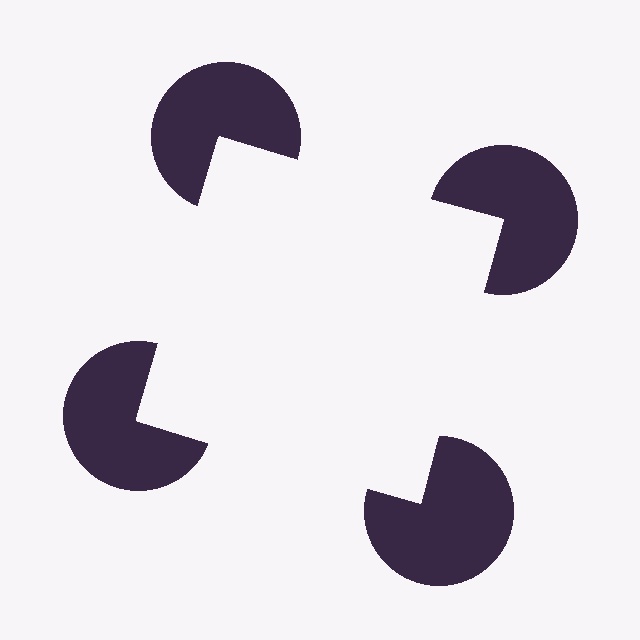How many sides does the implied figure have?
4 sides.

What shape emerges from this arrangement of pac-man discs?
An illusory square — its edges are inferred from the aligned wedge cuts in the pac-man discs, not physically drawn.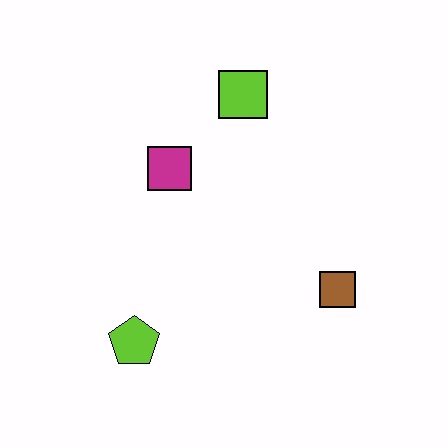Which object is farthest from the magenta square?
The brown square is farthest from the magenta square.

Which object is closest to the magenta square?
The lime square is closest to the magenta square.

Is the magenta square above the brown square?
Yes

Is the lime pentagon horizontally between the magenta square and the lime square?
No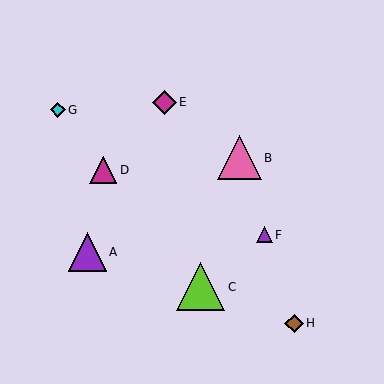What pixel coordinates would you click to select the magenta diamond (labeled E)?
Click at (164, 102) to select the magenta diamond E.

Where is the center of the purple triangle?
The center of the purple triangle is at (87, 252).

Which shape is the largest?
The lime triangle (labeled C) is the largest.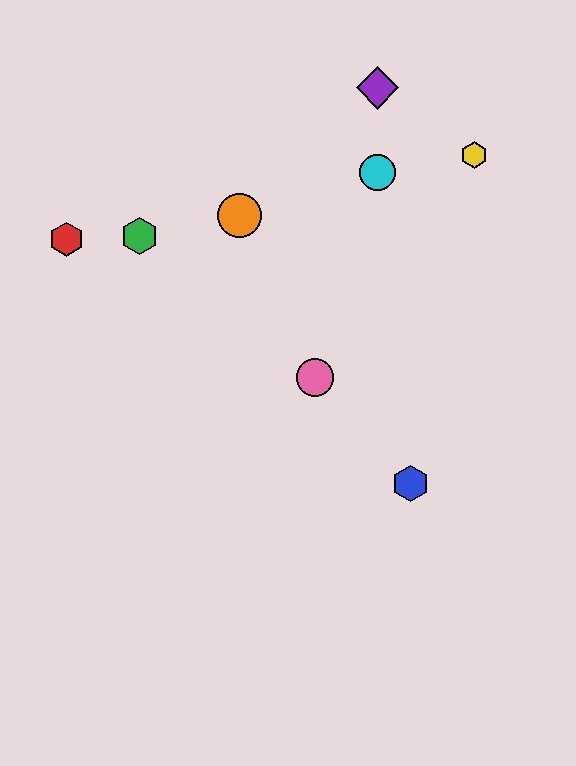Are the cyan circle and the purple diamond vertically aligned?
Yes, both are at x≈377.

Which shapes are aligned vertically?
The purple diamond, the cyan circle are aligned vertically.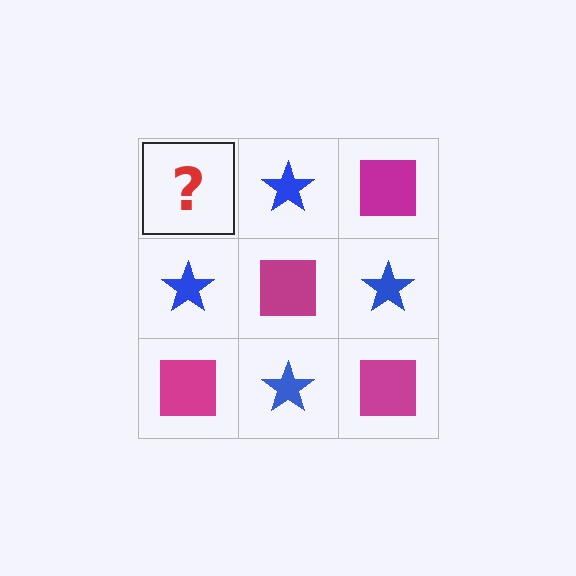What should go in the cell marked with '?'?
The missing cell should contain a magenta square.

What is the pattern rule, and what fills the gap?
The rule is that it alternates magenta square and blue star in a checkerboard pattern. The gap should be filled with a magenta square.